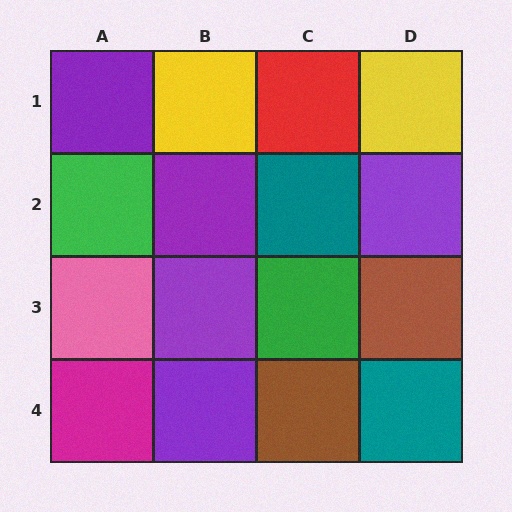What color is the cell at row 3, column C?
Green.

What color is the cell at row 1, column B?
Yellow.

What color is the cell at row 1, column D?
Yellow.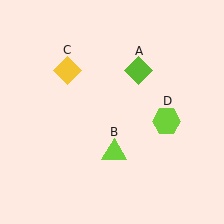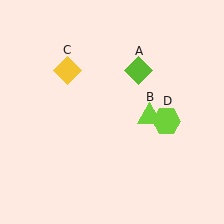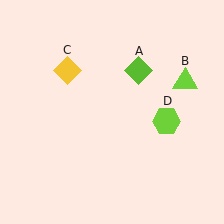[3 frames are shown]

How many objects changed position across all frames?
1 object changed position: lime triangle (object B).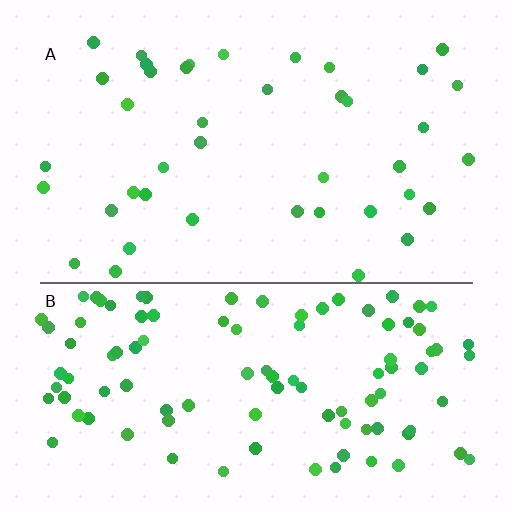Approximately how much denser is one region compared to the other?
Approximately 2.6× — region B over region A.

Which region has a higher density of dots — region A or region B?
B (the bottom).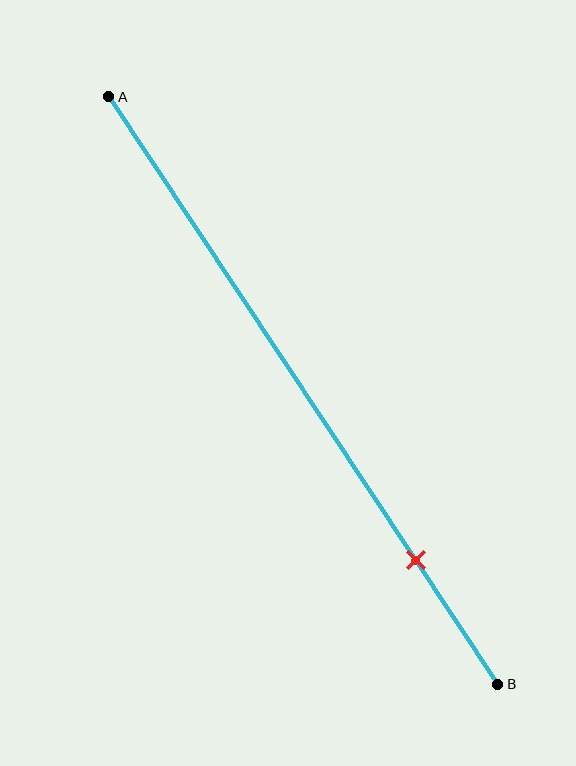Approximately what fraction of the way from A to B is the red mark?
The red mark is approximately 80% of the way from A to B.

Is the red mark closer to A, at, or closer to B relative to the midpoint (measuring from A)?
The red mark is closer to point B than the midpoint of segment AB.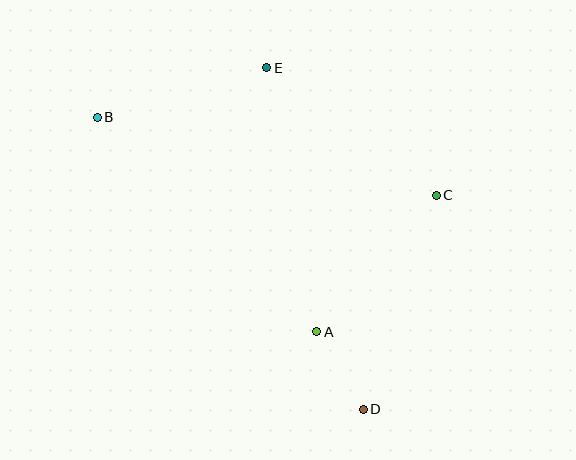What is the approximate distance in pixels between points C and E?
The distance between C and E is approximately 212 pixels.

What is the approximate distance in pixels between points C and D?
The distance between C and D is approximately 226 pixels.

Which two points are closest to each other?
Points A and D are closest to each other.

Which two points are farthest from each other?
Points B and D are farthest from each other.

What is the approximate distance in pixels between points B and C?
The distance between B and C is approximately 348 pixels.